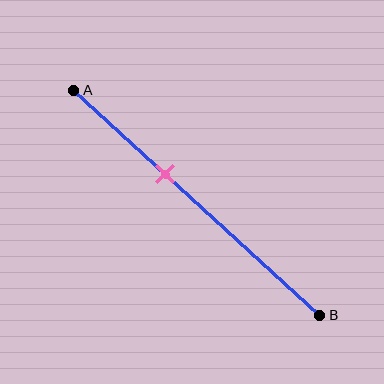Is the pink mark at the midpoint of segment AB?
No, the mark is at about 35% from A, not at the 50% midpoint.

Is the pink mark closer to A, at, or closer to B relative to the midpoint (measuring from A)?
The pink mark is closer to point A than the midpoint of segment AB.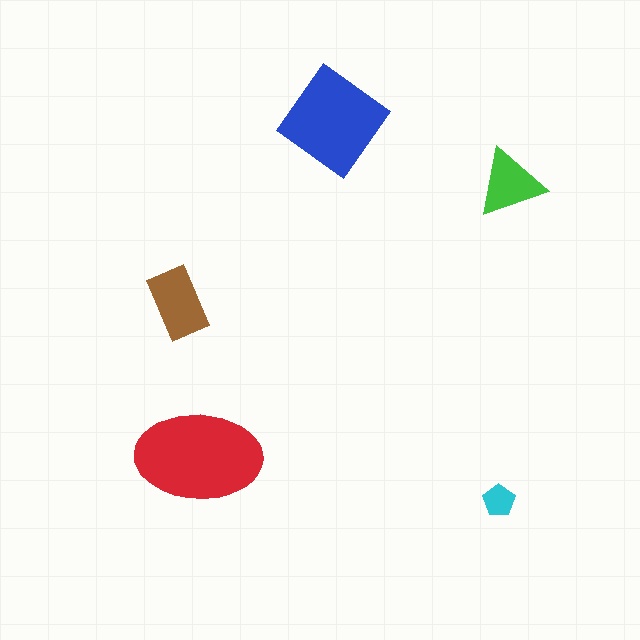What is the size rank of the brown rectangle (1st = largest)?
3rd.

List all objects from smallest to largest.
The cyan pentagon, the green triangle, the brown rectangle, the blue diamond, the red ellipse.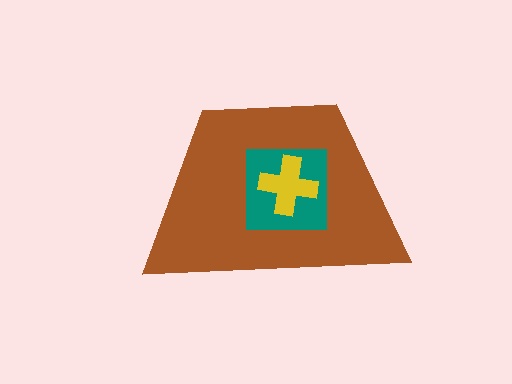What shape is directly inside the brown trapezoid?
The teal square.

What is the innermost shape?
The yellow cross.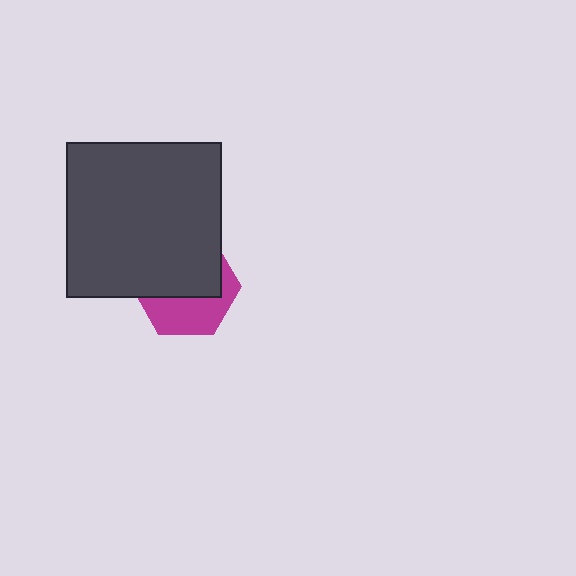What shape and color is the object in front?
The object in front is a dark gray square.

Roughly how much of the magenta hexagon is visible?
A small part of it is visible (roughly 43%).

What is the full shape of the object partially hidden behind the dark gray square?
The partially hidden object is a magenta hexagon.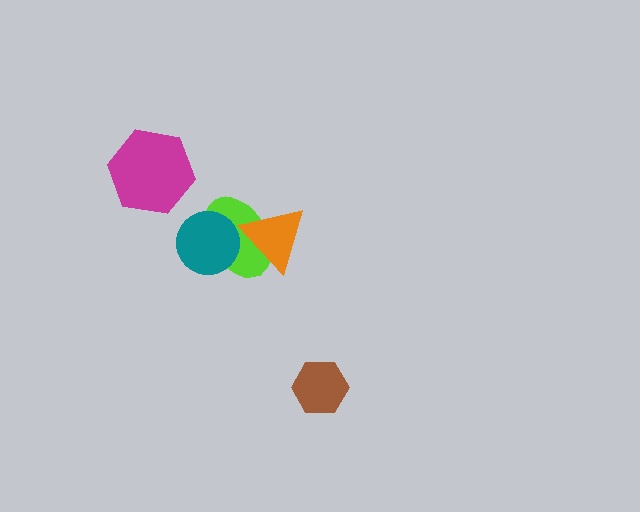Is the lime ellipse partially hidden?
Yes, it is partially covered by another shape.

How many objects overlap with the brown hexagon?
0 objects overlap with the brown hexagon.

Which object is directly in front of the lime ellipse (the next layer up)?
The orange triangle is directly in front of the lime ellipse.